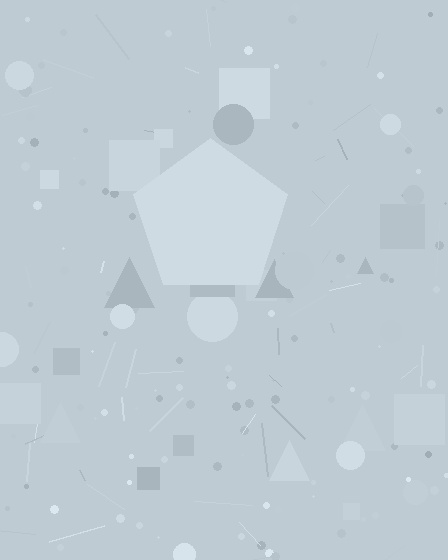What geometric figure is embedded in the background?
A pentagon is embedded in the background.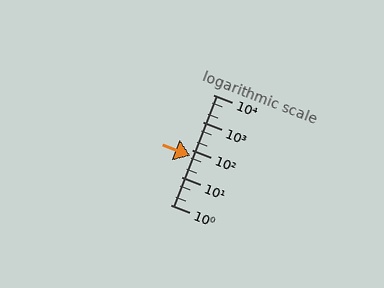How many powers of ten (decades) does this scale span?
The scale spans 4 decades, from 1 to 10000.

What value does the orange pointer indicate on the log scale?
The pointer indicates approximately 61.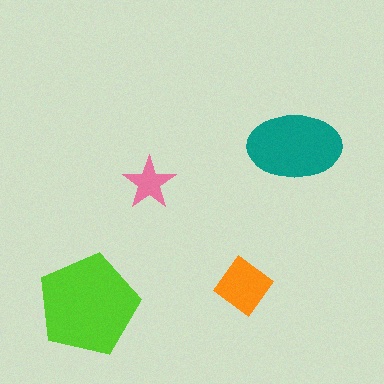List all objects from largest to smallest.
The lime pentagon, the teal ellipse, the orange diamond, the pink star.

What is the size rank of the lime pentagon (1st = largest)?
1st.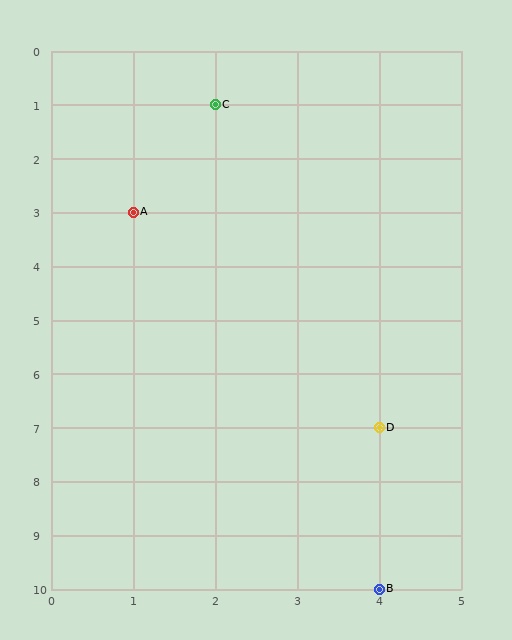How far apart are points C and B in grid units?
Points C and B are 2 columns and 9 rows apart (about 9.2 grid units diagonally).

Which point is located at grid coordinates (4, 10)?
Point B is at (4, 10).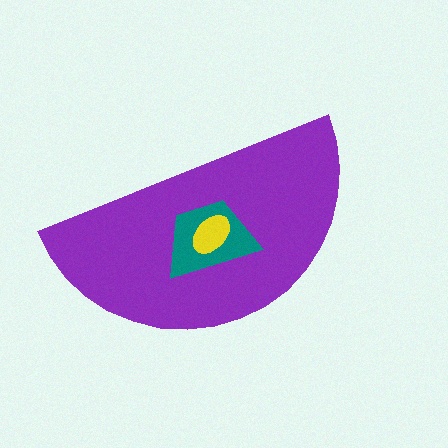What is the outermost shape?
The purple semicircle.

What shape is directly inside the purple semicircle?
The teal trapezoid.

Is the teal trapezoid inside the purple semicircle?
Yes.